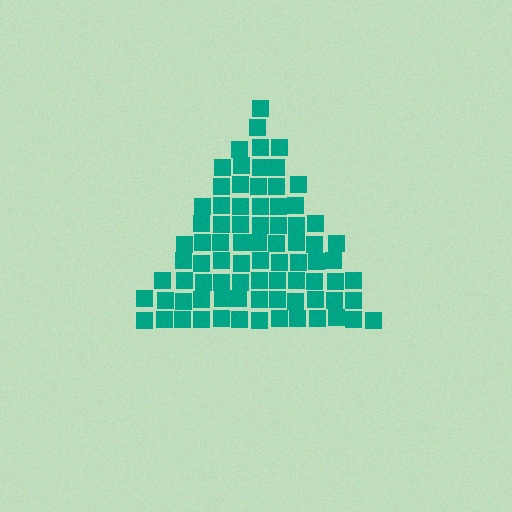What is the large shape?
The large shape is a triangle.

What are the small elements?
The small elements are squares.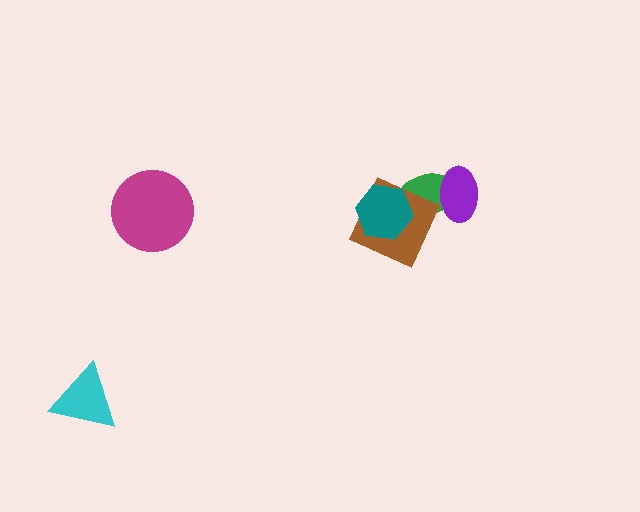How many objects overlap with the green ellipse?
3 objects overlap with the green ellipse.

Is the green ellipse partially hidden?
Yes, it is partially covered by another shape.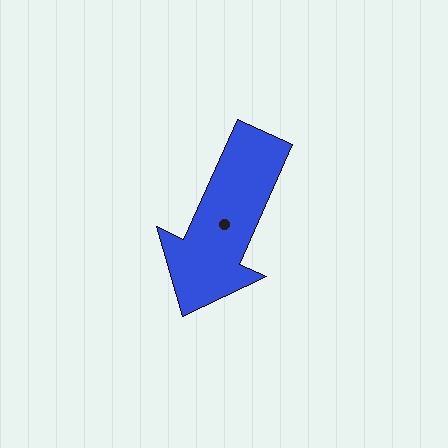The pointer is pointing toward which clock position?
Roughly 7 o'clock.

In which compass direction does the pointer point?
Southwest.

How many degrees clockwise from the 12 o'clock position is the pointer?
Approximately 204 degrees.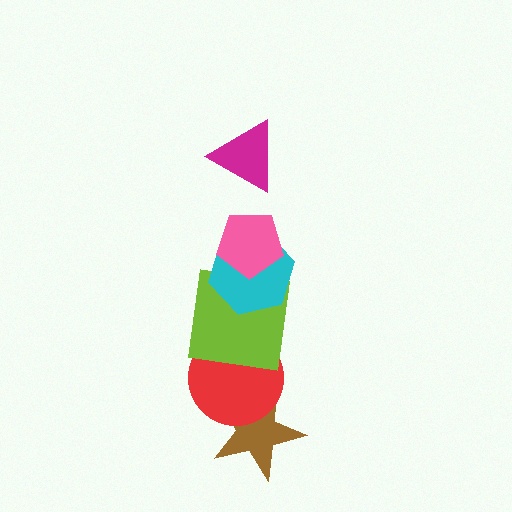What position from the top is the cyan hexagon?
The cyan hexagon is 3rd from the top.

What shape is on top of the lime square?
The cyan hexagon is on top of the lime square.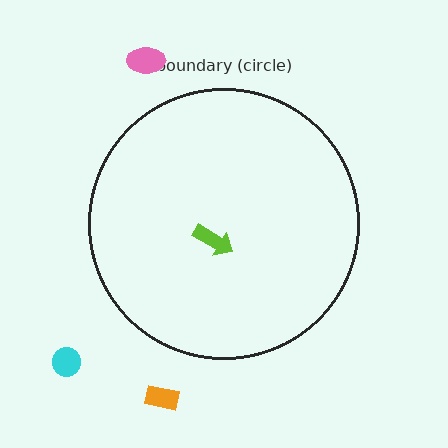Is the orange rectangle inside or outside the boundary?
Outside.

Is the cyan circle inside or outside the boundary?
Outside.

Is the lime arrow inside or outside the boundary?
Inside.